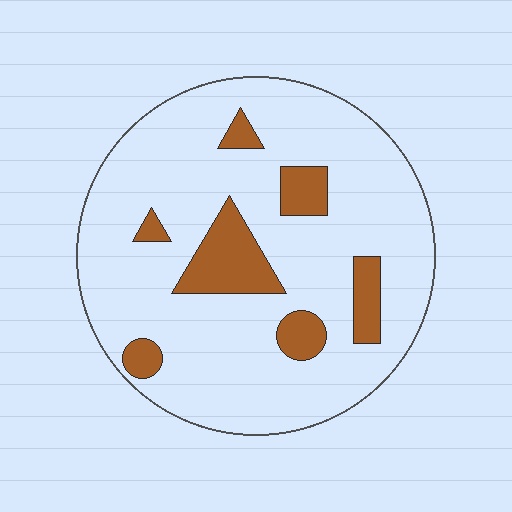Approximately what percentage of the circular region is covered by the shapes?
Approximately 15%.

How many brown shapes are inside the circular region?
7.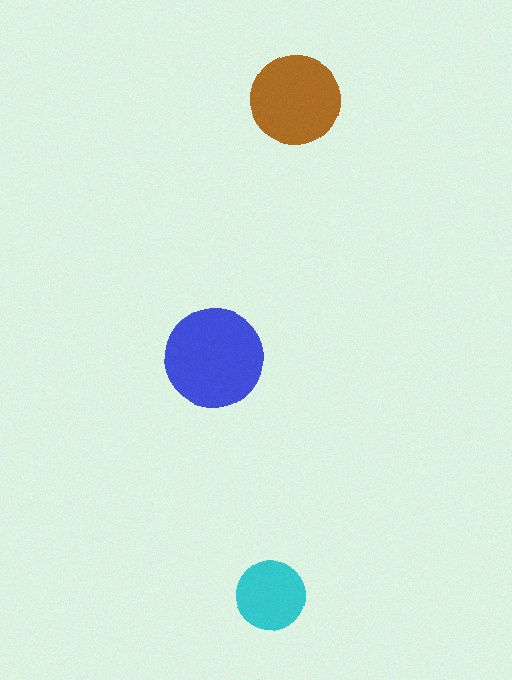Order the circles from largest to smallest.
the blue one, the brown one, the cyan one.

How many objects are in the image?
There are 3 objects in the image.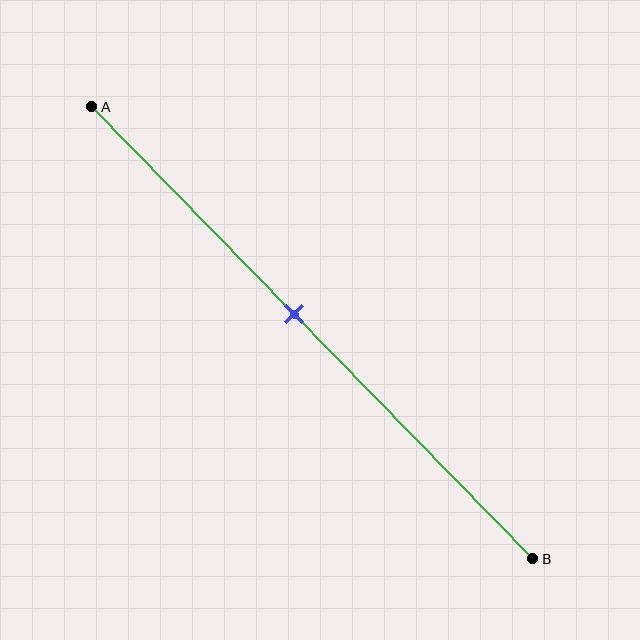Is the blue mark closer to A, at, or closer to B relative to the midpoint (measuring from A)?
The blue mark is closer to point A than the midpoint of segment AB.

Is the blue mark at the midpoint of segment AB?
No, the mark is at about 45% from A, not at the 50% midpoint.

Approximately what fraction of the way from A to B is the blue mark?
The blue mark is approximately 45% of the way from A to B.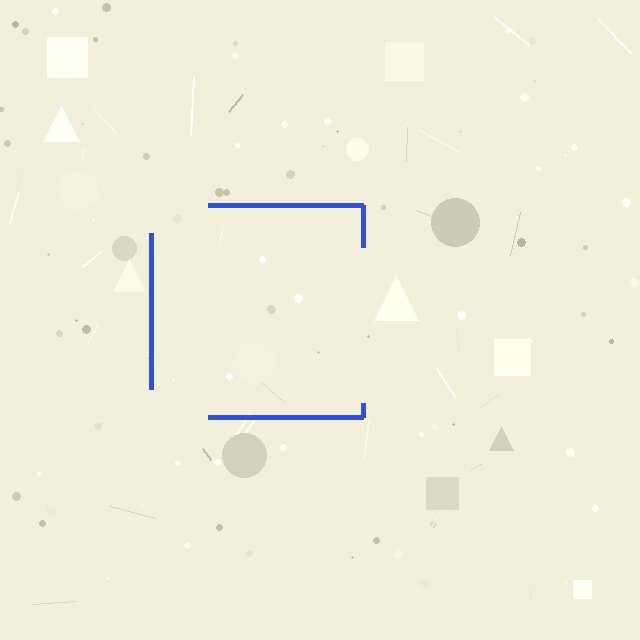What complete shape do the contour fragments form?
The contour fragments form a square.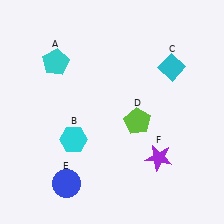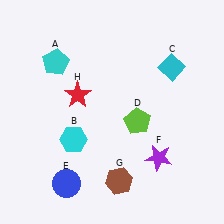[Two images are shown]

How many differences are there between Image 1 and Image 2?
There are 2 differences between the two images.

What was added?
A brown hexagon (G), a red star (H) were added in Image 2.